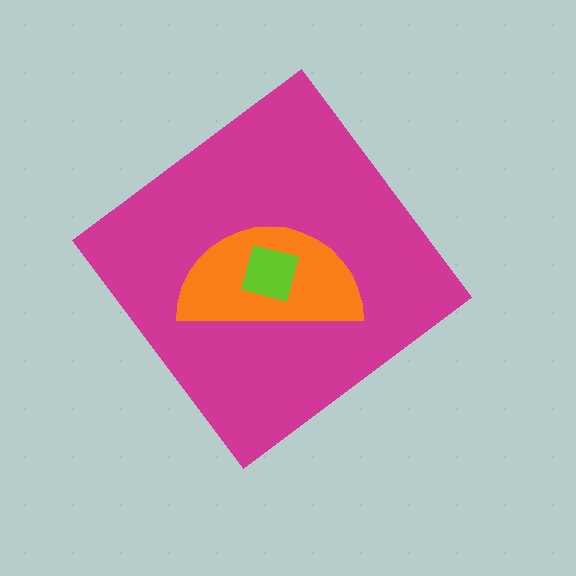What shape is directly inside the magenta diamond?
The orange semicircle.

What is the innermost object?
The lime square.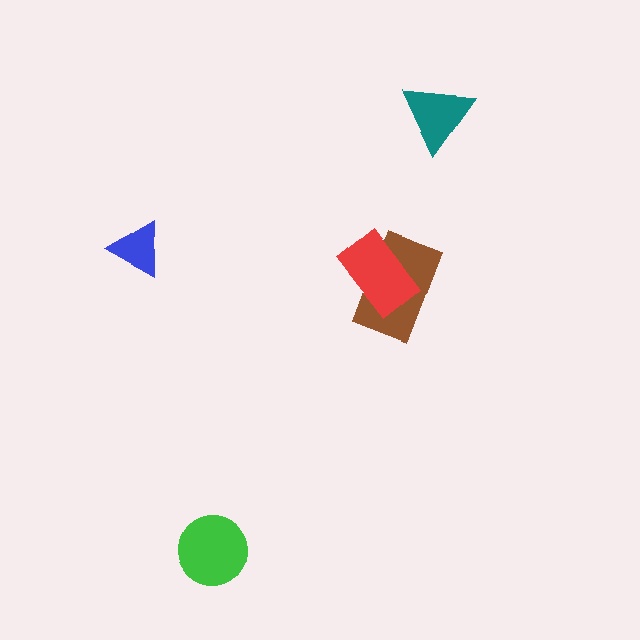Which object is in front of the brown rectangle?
The red rectangle is in front of the brown rectangle.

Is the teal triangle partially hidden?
No, no other shape covers it.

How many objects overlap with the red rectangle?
1 object overlaps with the red rectangle.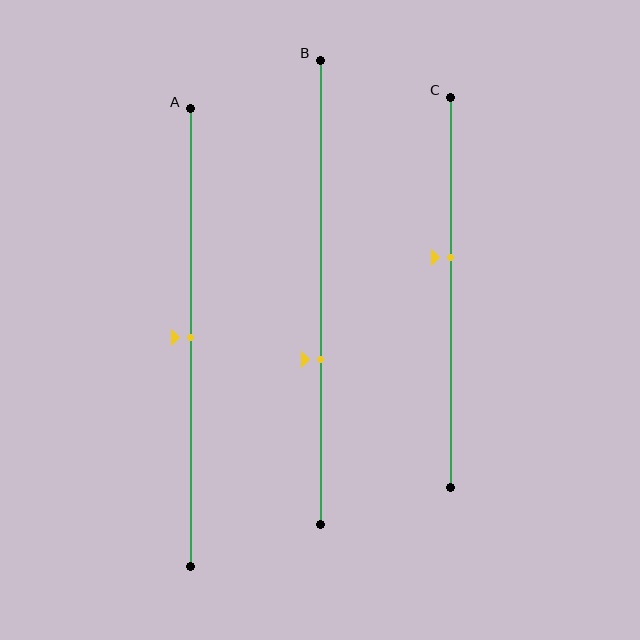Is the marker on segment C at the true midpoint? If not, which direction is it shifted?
No, the marker on segment C is shifted upward by about 9% of the segment length.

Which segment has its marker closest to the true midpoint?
Segment A has its marker closest to the true midpoint.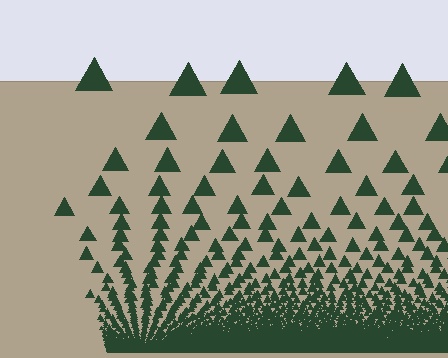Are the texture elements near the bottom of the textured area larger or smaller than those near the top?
Smaller. The gradient is inverted — elements near the bottom are smaller and denser.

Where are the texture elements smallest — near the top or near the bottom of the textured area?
Near the bottom.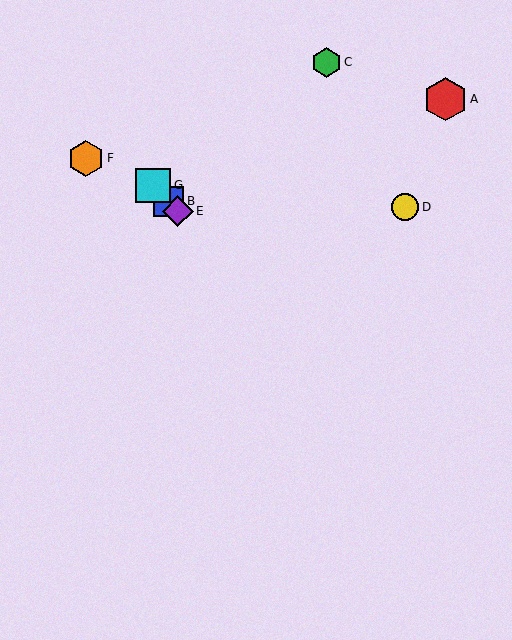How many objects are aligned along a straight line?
3 objects (B, E, G) are aligned along a straight line.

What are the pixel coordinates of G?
Object G is at (153, 185).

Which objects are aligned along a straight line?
Objects B, E, G are aligned along a straight line.